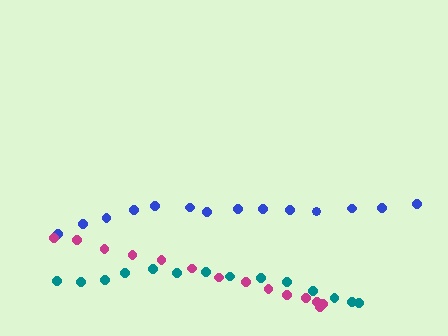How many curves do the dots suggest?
There are 3 distinct paths.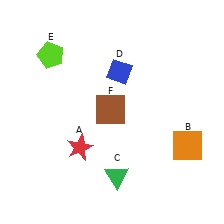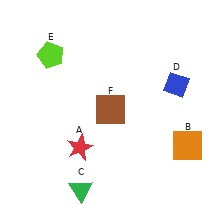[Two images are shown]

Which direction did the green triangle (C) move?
The green triangle (C) moved left.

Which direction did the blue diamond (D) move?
The blue diamond (D) moved right.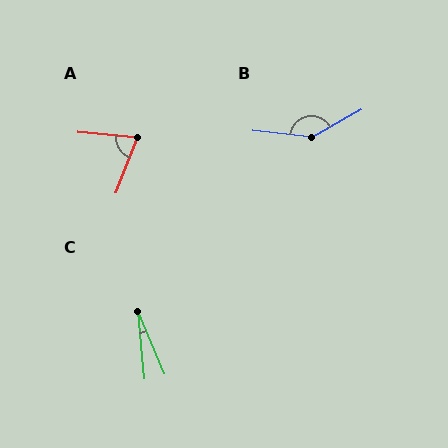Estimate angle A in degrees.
Approximately 75 degrees.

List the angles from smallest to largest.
C (17°), A (75°), B (145°).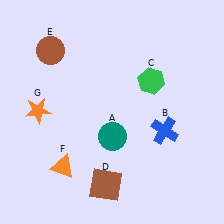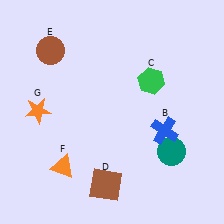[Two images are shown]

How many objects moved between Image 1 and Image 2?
1 object moved between the two images.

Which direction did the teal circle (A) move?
The teal circle (A) moved right.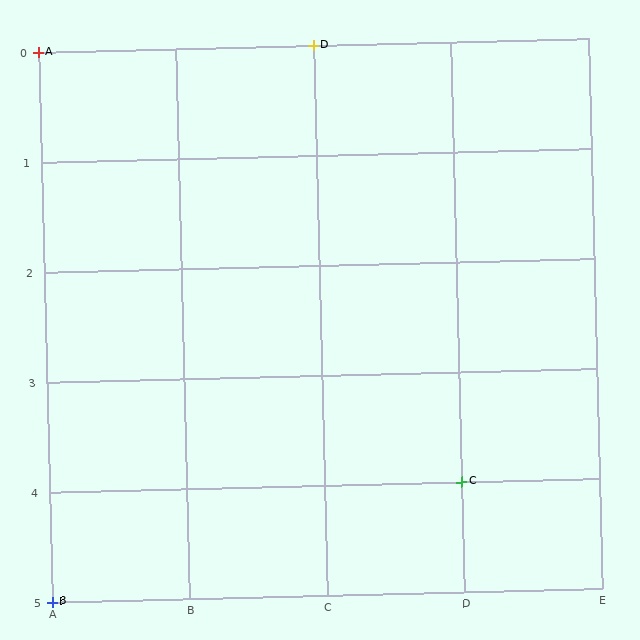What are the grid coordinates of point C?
Point C is at grid coordinates (D, 4).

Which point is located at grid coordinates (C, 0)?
Point D is at (C, 0).